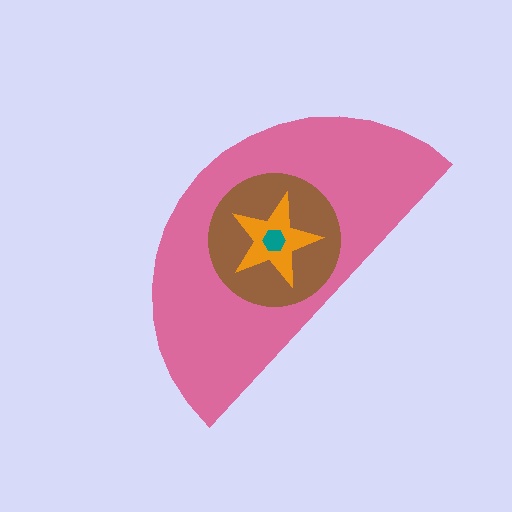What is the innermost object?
The teal hexagon.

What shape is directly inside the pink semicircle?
The brown circle.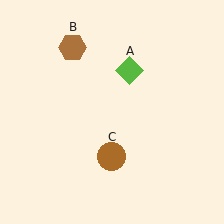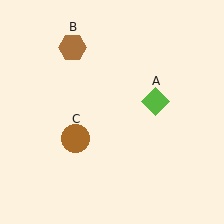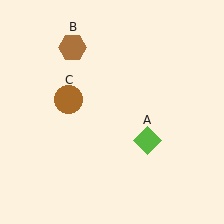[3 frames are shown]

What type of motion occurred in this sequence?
The lime diamond (object A), brown circle (object C) rotated clockwise around the center of the scene.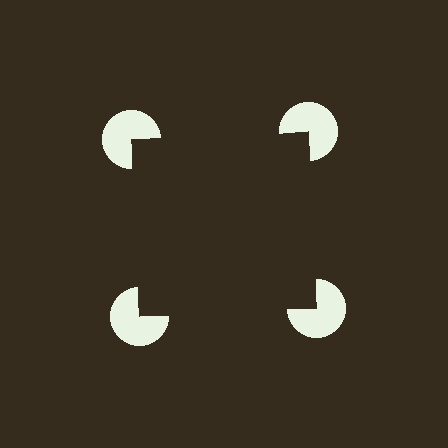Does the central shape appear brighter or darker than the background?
It typically appears slightly darker than the background, even though no actual brightness change is drawn.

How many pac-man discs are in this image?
There are 4 — one at each vertex of the illusory square.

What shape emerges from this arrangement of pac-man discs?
An illusory square — its edges are inferred from the aligned wedge cuts in the pac-man discs, not physically drawn.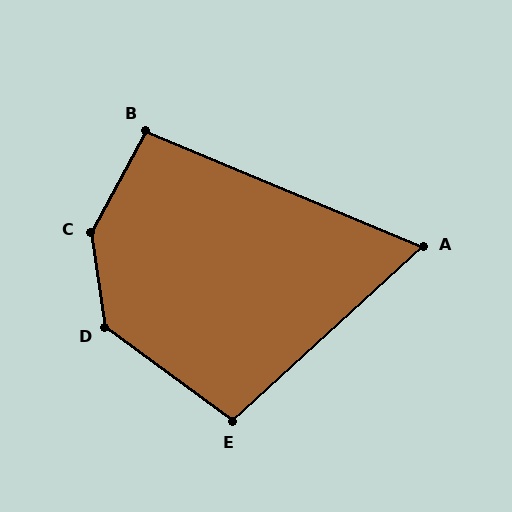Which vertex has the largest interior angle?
C, at approximately 143 degrees.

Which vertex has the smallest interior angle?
A, at approximately 65 degrees.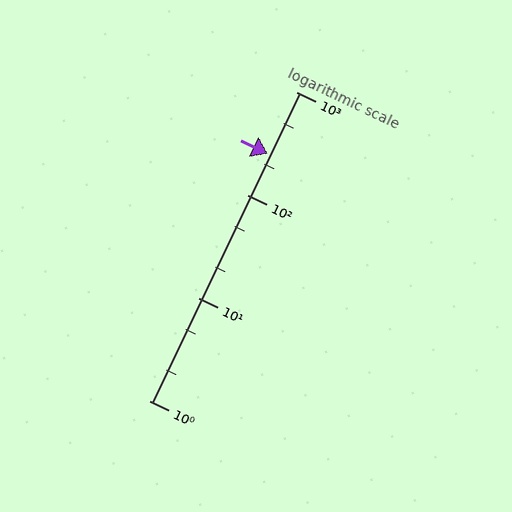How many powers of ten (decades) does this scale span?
The scale spans 3 decades, from 1 to 1000.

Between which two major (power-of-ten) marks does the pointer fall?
The pointer is between 100 and 1000.